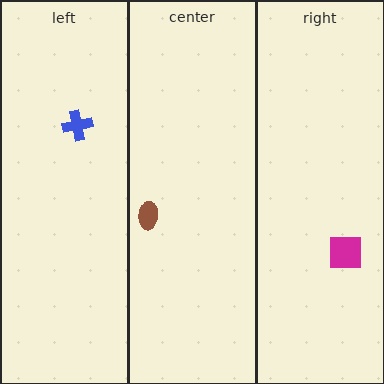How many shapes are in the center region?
1.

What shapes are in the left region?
The blue cross.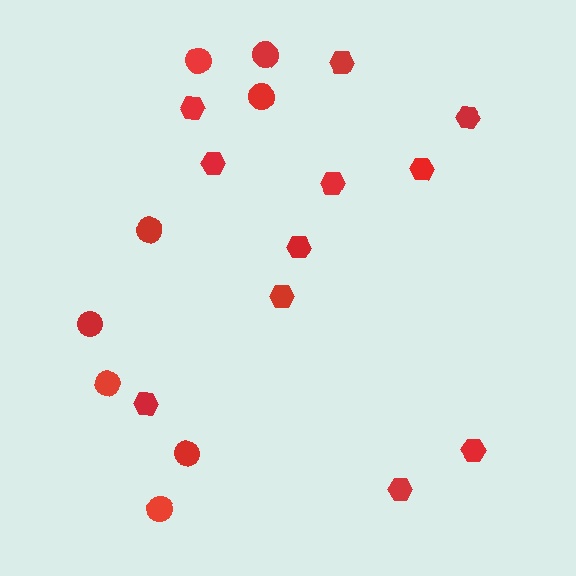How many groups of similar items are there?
There are 2 groups: one group of circles (8) and one group of hexagons (11).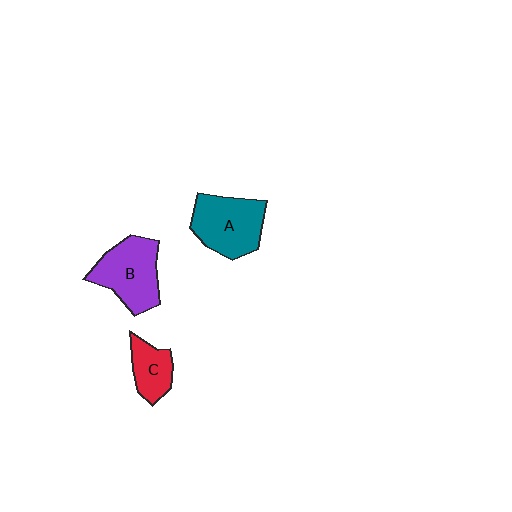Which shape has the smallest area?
Shape C (red).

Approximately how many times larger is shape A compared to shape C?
Approximately 1.8 times.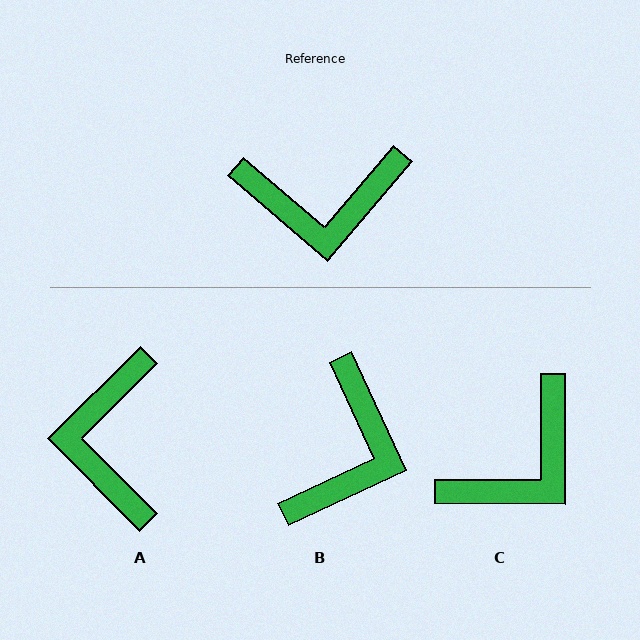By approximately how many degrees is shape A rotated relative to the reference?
Approximately 94 degrees clockwise.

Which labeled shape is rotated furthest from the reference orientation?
A, about 94 degrees away.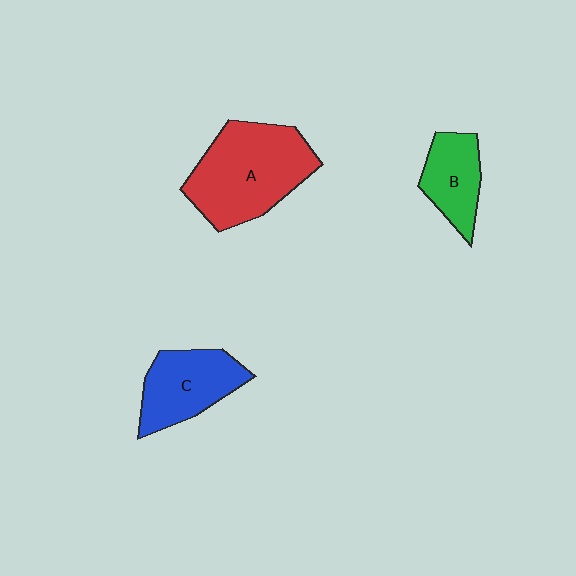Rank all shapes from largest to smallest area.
From largest to smallest: A (red), C (blue), B (green).